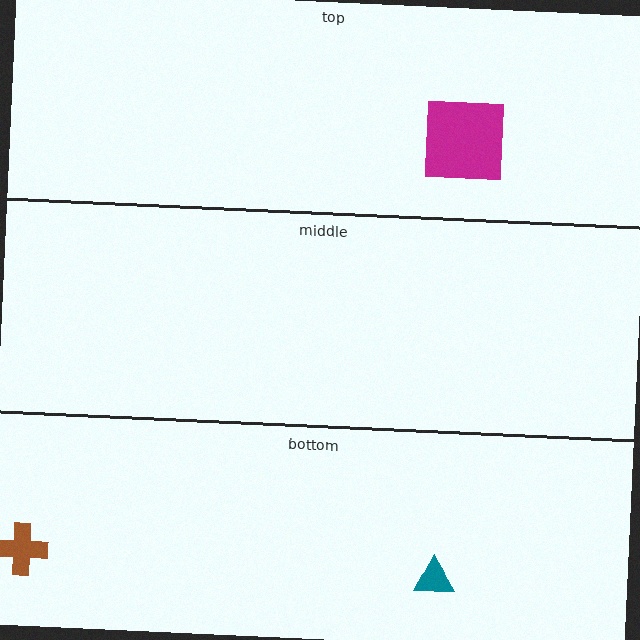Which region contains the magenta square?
The top region.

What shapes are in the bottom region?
The teal triangle, the brown cross.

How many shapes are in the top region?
1.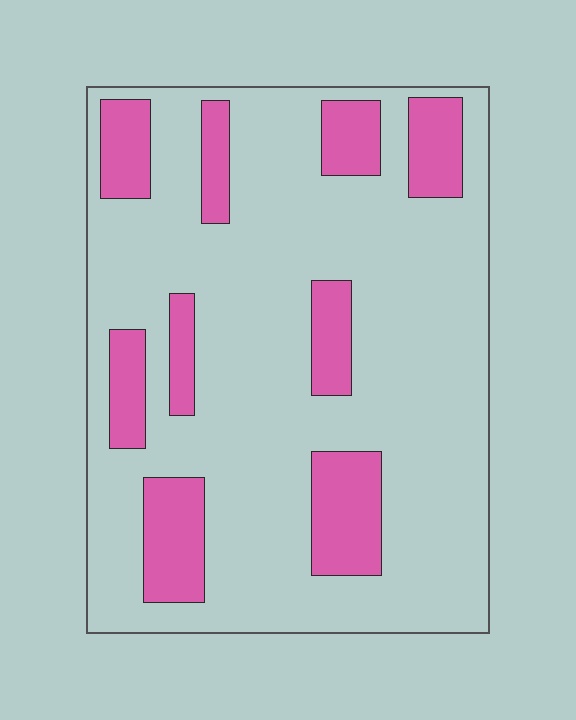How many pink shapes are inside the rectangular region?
9.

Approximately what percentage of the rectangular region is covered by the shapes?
Approximately 20%.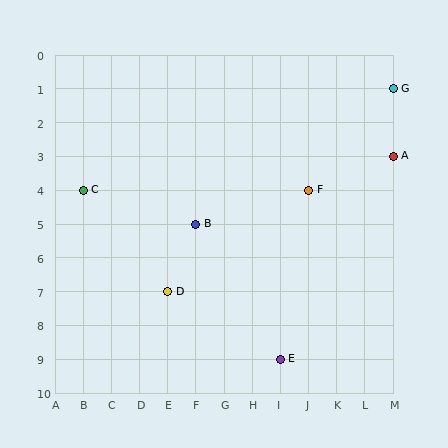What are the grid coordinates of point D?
Point D is at grid coordinates (E, 7).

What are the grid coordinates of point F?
Point F is at grid coordinates (J, 4).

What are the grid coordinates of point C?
Point C is at grid coordinates (B, 4).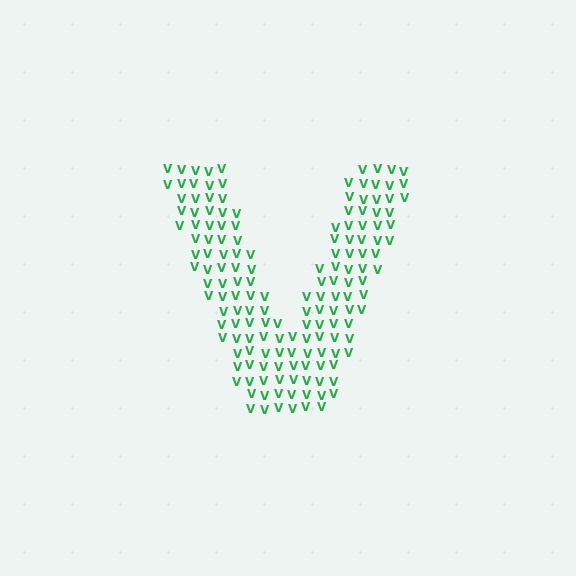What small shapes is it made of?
It is made of small letter V's.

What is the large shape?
The large shape is the letter V.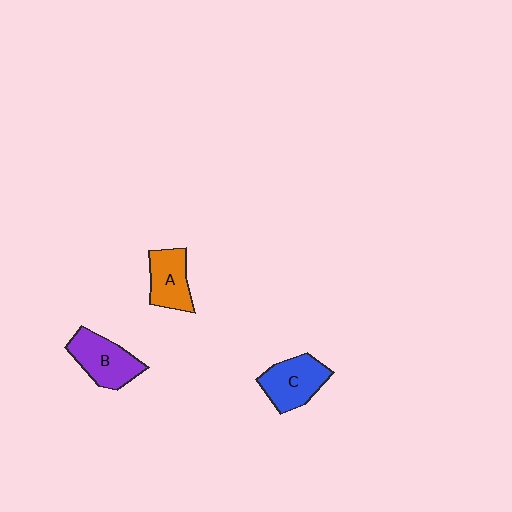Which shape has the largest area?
Shape B (purple).